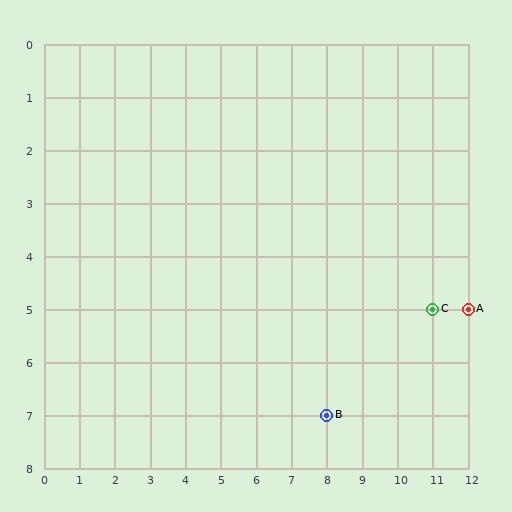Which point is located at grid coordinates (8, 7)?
Point B is at (8, 7).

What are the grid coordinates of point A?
Point A is at grid coordinates (12, 5).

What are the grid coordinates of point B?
Point B is at grid coordinates (8, 7).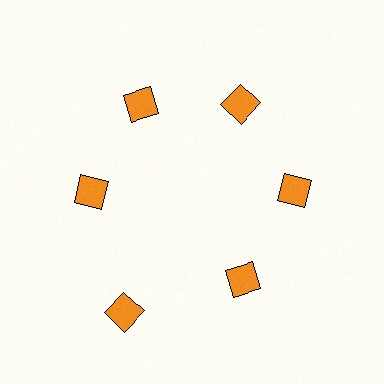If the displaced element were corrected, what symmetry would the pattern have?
It would have 6-fold rotational symmetry — the pattern would map onto itself every 60 degrees.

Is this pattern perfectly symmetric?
No. The 6 orange squares are arranged in a ring, but one element near the 7 o'clock position is pushed outward from the center, breaking the 6-fold rotational symmetry.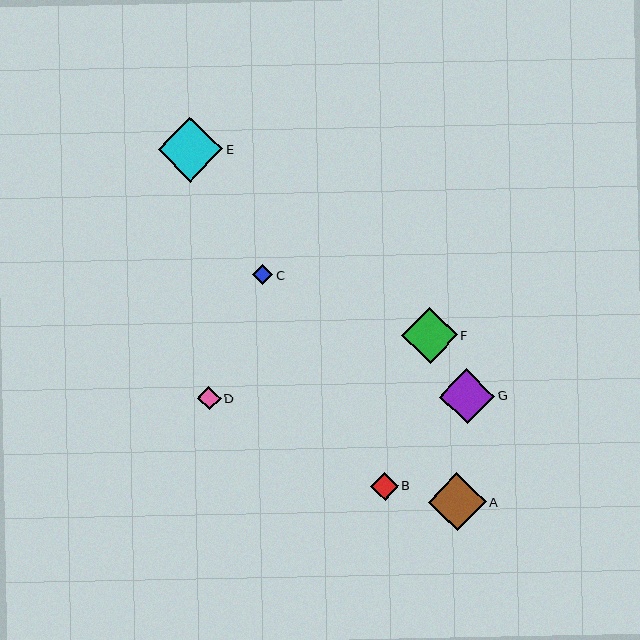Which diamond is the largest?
Diamond E is the largest with a size of approximately 65 pixels.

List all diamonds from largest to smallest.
From largest to smallest: E, A, F, G, B, D, C.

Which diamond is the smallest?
Diamond C is the smallest with a size of approximately 20 pixels.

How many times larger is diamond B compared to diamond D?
Diamond B is approximately 1.2 times the size of diamond D.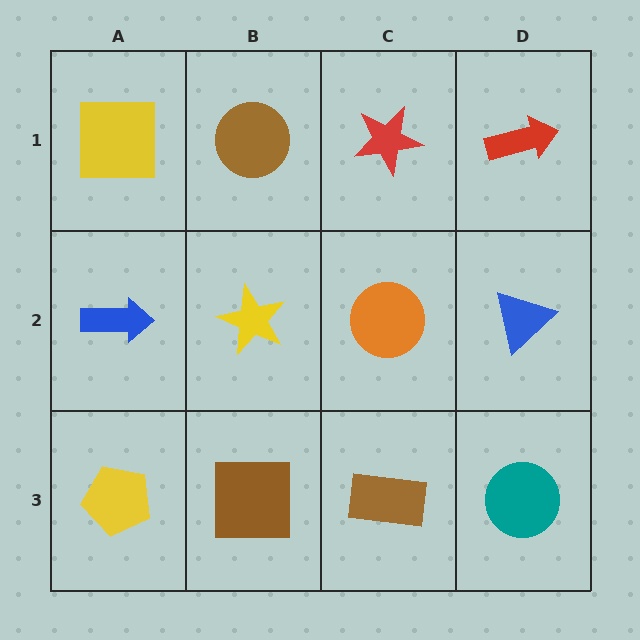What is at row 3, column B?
A brown square.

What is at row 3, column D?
A teal circle.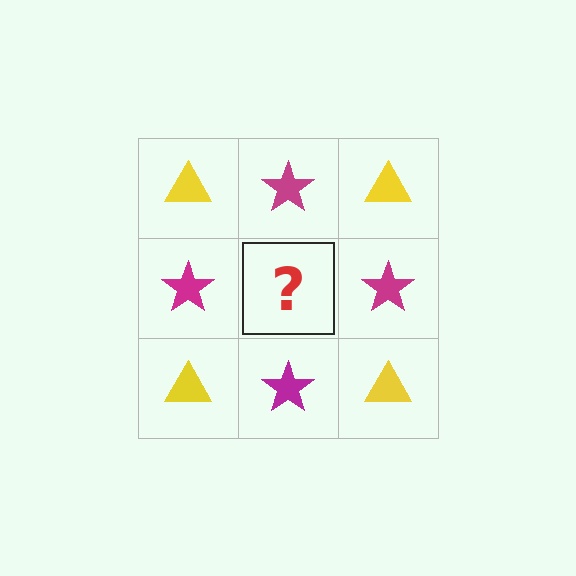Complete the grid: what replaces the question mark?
The question mark should be replaced with a yellow triangle.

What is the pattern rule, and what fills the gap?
The rule is that it alternates yellow triangle and magenta star in a checkerboard pattern. The gap should be filled with a yellow triangle.